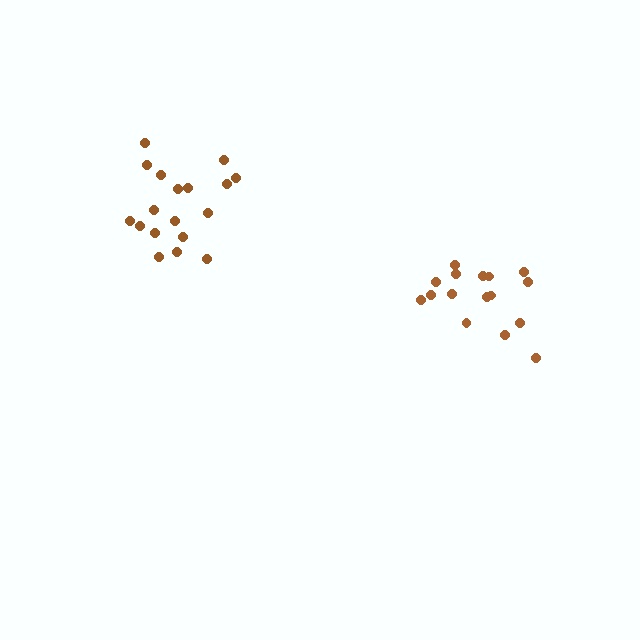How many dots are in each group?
Group 1: 16 dots, Group 2: 18 dots (34 total).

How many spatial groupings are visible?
There are 2 spatial groupings.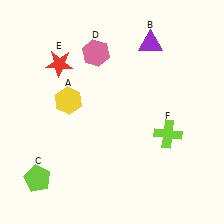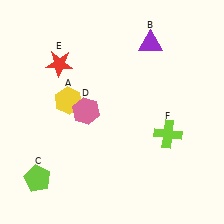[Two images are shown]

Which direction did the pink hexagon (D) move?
The pink hexagon (D) moved down.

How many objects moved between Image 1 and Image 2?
1 object moved between the two images.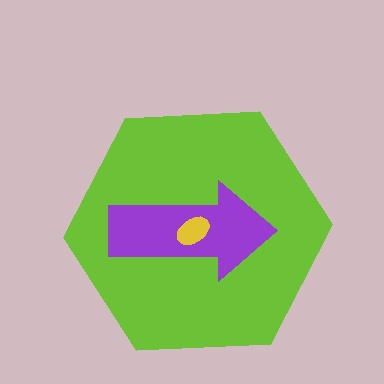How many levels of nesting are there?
3.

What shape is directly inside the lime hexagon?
The purple arrow.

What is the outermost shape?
The lime hexagon.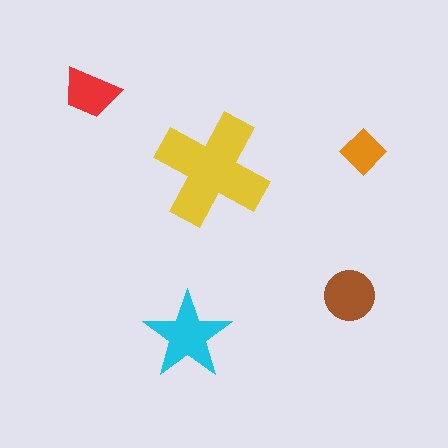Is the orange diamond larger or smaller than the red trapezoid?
Smaller.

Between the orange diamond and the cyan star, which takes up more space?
The cyan star.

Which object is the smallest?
The orange diamond.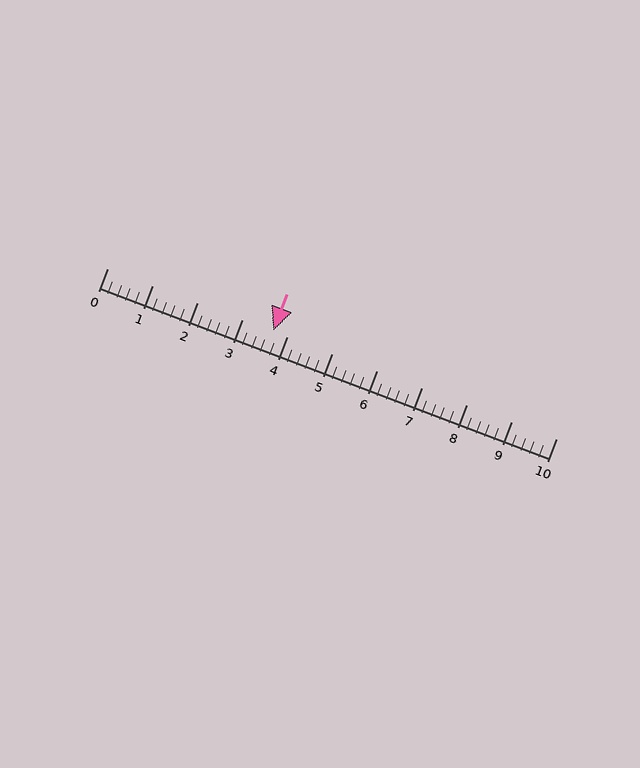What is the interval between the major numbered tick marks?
The major tick marks are spaced 1 units apart.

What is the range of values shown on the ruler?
The ruler shows values from 0 to 10.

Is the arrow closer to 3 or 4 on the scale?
The arrow is closer to 4.